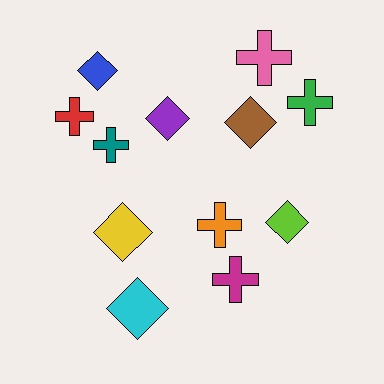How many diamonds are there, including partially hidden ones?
There are 6 diamonds.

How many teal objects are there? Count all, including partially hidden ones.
There is 1 teal object.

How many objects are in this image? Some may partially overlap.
There are 12 objects.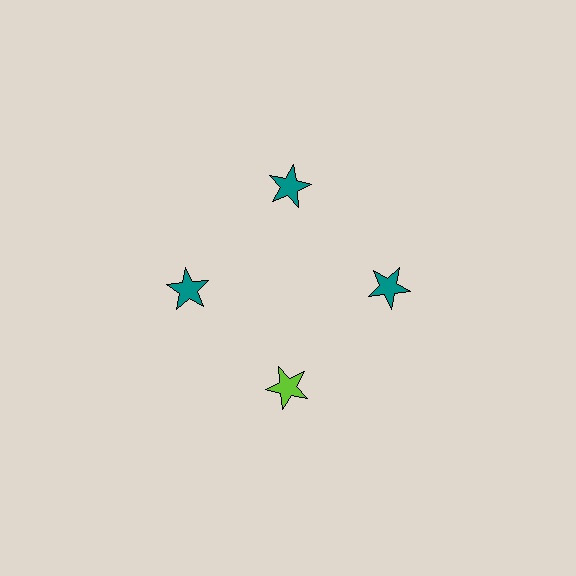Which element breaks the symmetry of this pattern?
The lime star at roughly the 6 o'clock position breaks the symmetry. All other shapes are teal stars.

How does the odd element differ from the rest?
It has a different color: lime instead of teal.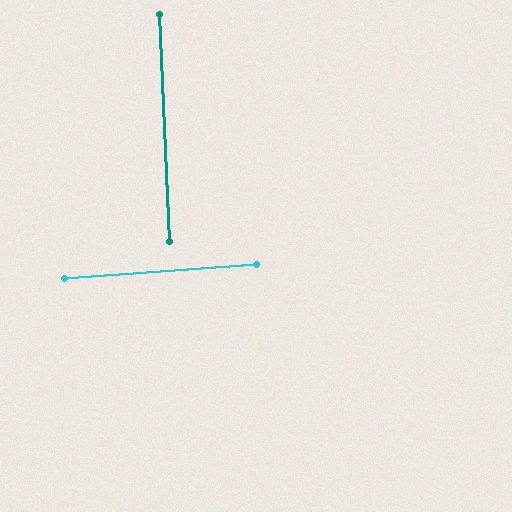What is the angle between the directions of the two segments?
Approximately 89 degrees.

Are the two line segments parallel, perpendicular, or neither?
Perpendicular — they meet at approximately 89°.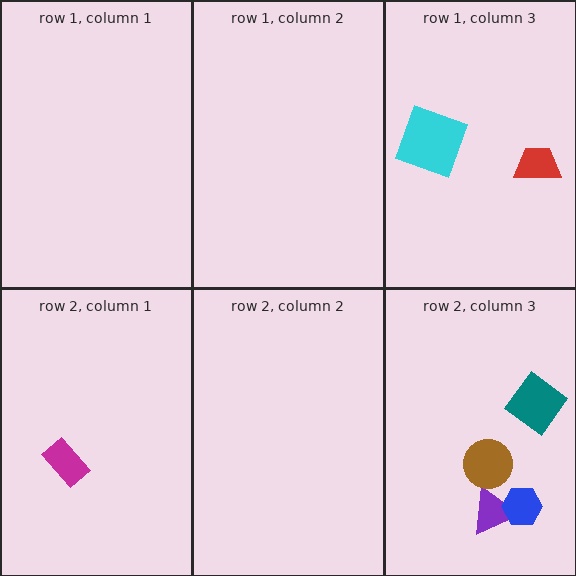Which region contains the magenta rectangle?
The row 2, column 1 region.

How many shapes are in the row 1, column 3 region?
2.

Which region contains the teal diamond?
The row 2, column 3 region.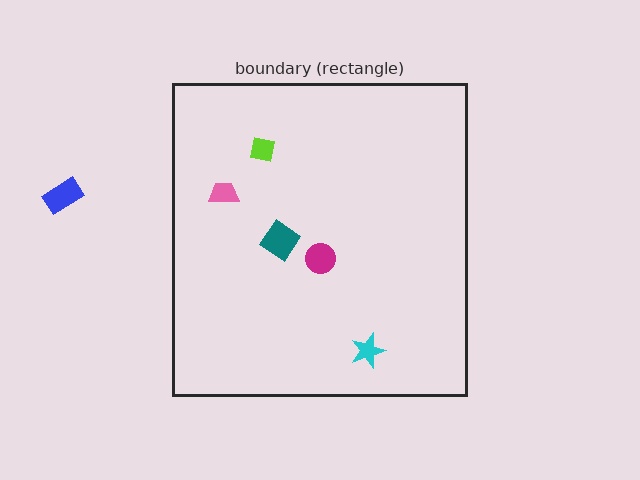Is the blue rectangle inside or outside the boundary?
Outside.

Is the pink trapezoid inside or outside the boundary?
Inside.